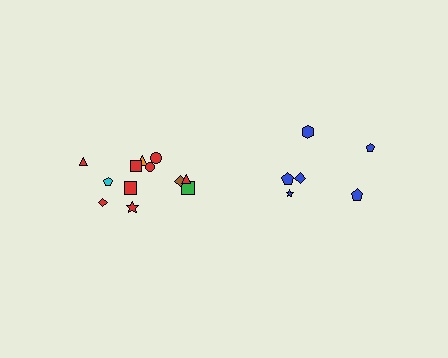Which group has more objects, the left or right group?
The left group.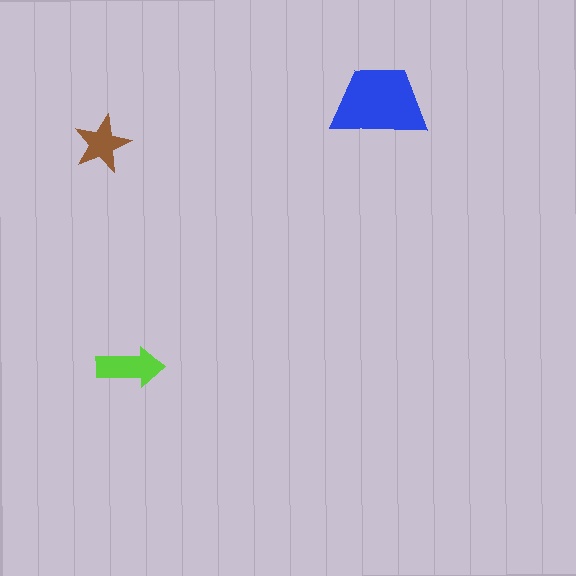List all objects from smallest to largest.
The brown star, the lime arrow, the blue trapezoid.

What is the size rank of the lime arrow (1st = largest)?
2nd.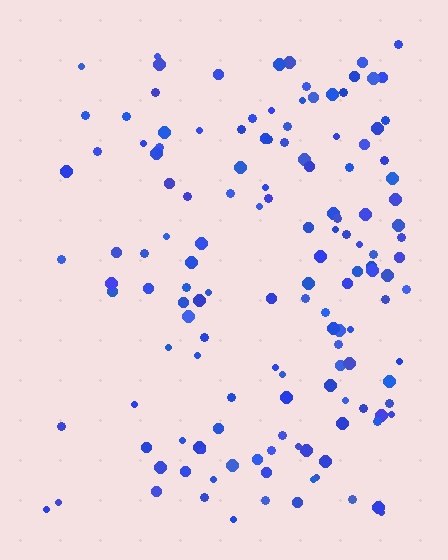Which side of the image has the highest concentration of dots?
The right.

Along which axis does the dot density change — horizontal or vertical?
Horizontal.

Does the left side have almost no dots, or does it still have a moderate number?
Still a moderate number, just noticeably fewer than the right.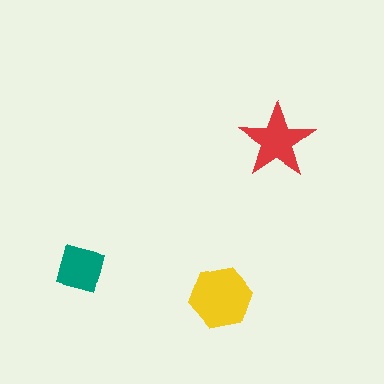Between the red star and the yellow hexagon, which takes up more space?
The yellow hexagon.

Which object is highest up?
The red star is topmost.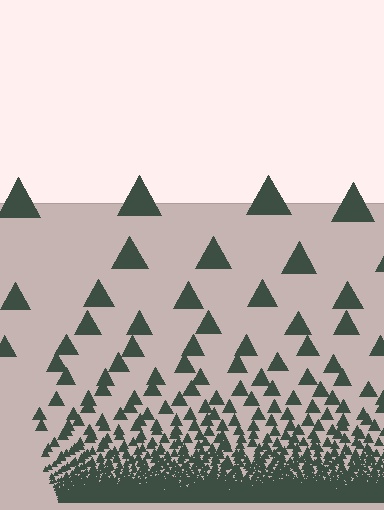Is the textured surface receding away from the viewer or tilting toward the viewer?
The surface appears to tilt toward the viewer. Texture elements get larger and sparser toward the top.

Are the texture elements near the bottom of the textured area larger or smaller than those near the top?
Smaller. The gradient is inverted — elements near the bottom are smaller and denser.